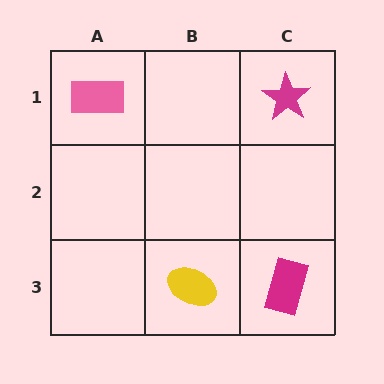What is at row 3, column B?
A yellow ellipse.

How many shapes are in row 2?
0 shapes.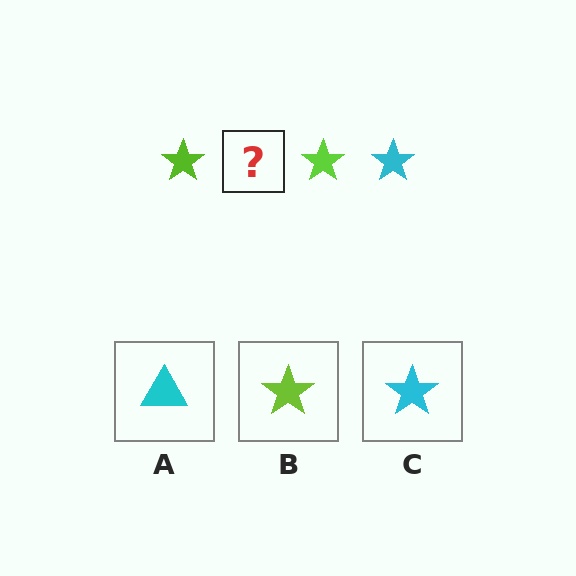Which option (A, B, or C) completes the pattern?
C.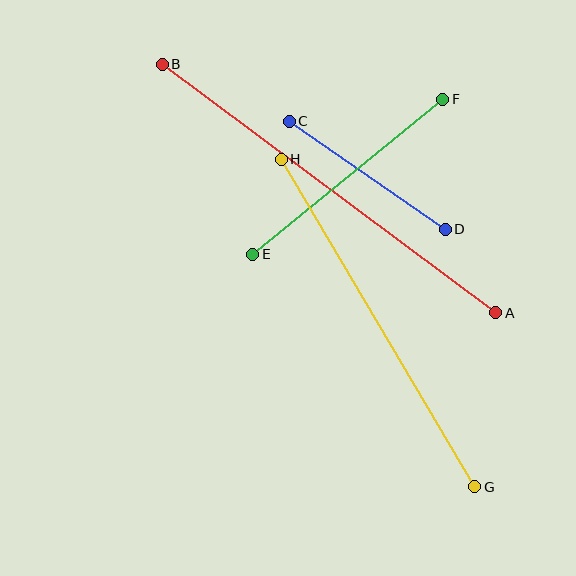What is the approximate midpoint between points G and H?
The midpoint is at approximately (378, 323) pixels.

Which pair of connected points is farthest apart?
Points A and B are farthest apart.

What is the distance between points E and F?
The distance is approximately 245 pixels.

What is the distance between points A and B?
The distance is approximately 416 pixels.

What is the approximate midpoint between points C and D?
The midpoint is at approximately (367, 175) pixels.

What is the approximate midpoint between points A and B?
The midpoint is at approximately (329, 188) pixels.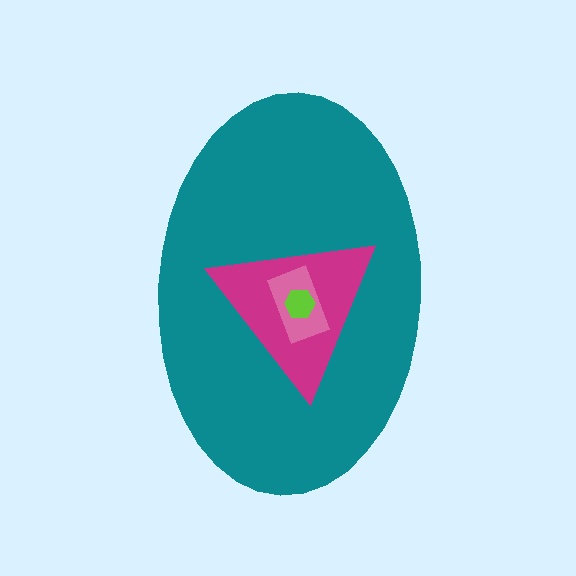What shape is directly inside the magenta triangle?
The pink rectangle.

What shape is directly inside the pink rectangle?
The lime hexagon.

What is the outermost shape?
The teal ellipse.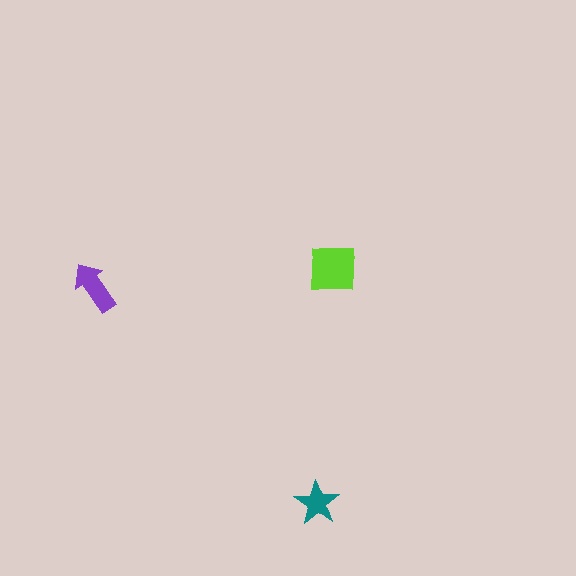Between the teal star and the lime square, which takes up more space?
The lime square.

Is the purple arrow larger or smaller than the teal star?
Larger.